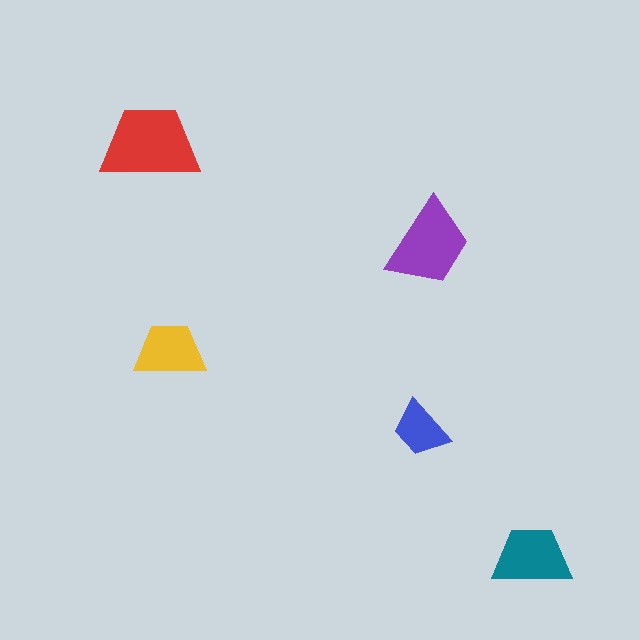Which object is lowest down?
The teal trapezoid is bottommost.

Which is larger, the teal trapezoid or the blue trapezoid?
The teal one.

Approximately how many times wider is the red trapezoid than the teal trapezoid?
About 1.5 times wider.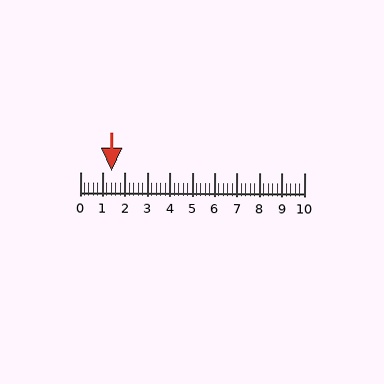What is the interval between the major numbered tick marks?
The major tick marks are spaced 1 units apart.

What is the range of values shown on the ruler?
The ruler shows values from 0 to 10.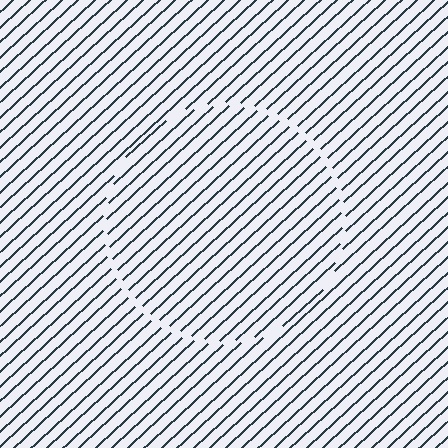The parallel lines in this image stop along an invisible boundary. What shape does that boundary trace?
An illusory circle. The interior of the shape contains the same grating, shifted by half a period — the contour is defined by the phase discontinuity where line-ends from the inner and outer gratings abut.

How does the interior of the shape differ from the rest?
The interior of the shape contains the same grating, shifted by half a period — the contour is defined by the phase discontinuity where line-ends from the inner and outer gratings abut.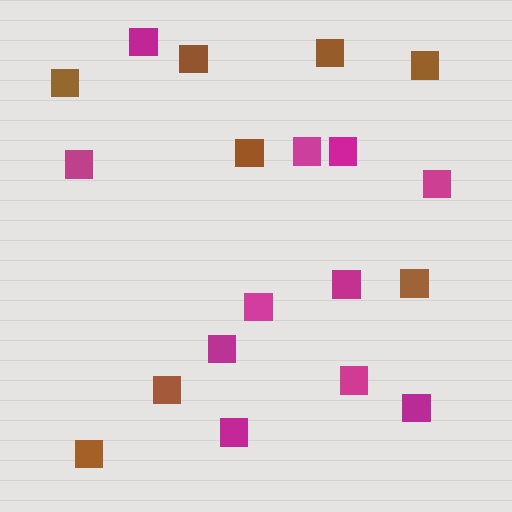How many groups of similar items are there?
There are 2 groups: one group of magenta squares (11) and one group of brown squares (8).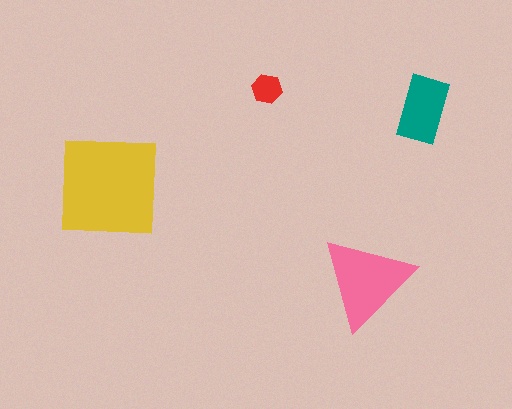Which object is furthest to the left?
The yellow square is leftmost.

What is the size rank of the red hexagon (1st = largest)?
4th.